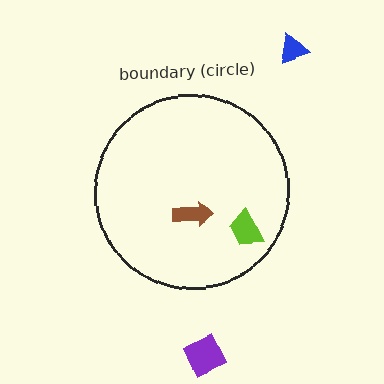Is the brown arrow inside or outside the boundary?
Inside.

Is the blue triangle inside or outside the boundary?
Outside.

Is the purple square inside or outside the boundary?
Outside.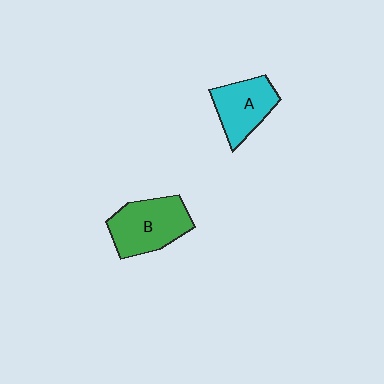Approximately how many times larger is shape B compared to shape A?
Approximately 1.2 times.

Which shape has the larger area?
Shape B (green).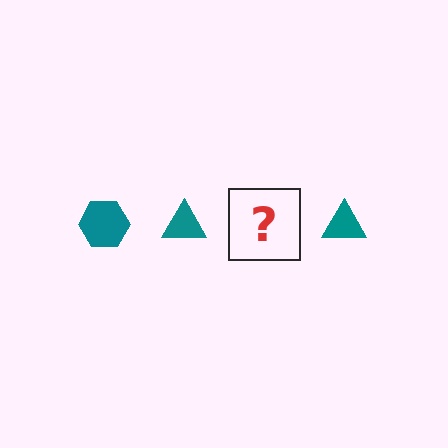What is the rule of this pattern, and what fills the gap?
The rule is that the pattern cycles through hexagon, triangle shapes in teal. The gap should be filled with a teal hexagon.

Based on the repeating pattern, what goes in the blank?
The blank should be a teal hexagon.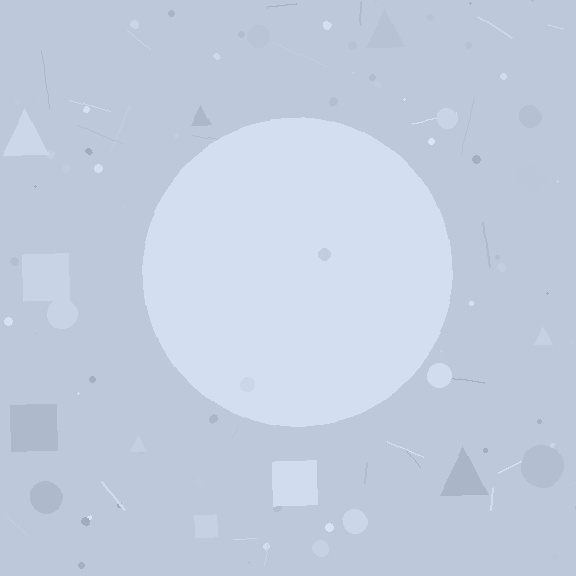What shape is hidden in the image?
A circle is hidden in the image.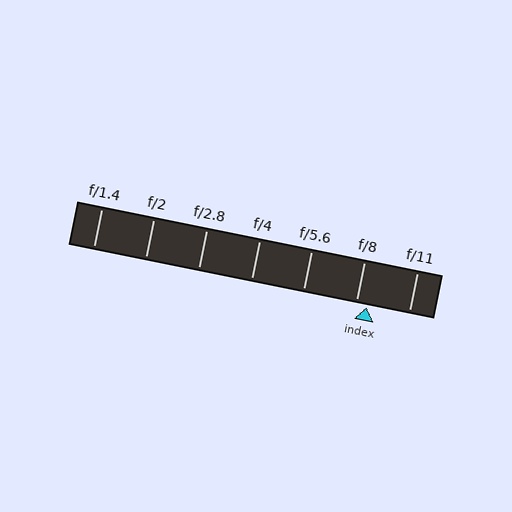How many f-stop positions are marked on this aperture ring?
There are 7 f-stop positions marked.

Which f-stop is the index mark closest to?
The index mark is closest to f/8.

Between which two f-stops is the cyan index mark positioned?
The index mark is between f/8 and f/11.